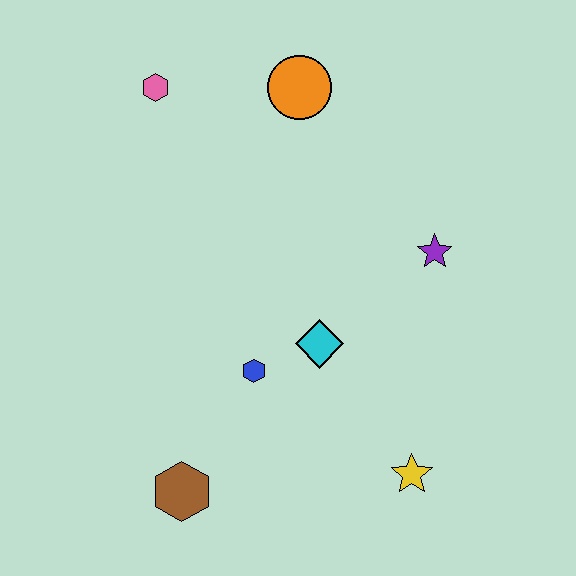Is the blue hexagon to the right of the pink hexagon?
Yes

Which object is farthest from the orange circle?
The brown hexagon is farthest from the orange circle.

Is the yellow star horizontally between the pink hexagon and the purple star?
Yes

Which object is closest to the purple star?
The cyan diamond is closest to the purple star.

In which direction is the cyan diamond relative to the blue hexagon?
The cyan diamond is to the right of the blue hexagon.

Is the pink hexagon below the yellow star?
No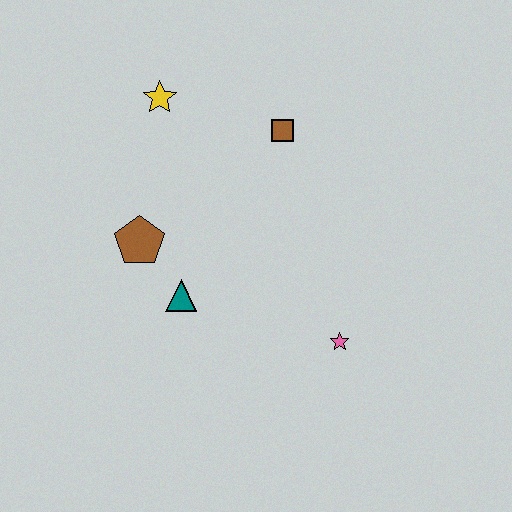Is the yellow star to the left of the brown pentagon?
No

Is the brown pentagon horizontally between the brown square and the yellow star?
No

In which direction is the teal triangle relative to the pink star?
The teal triangle is to the left of the pink star.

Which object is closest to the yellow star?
The brown square is closest to the yellow star.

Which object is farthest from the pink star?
The yellow star is farthest from the pink star.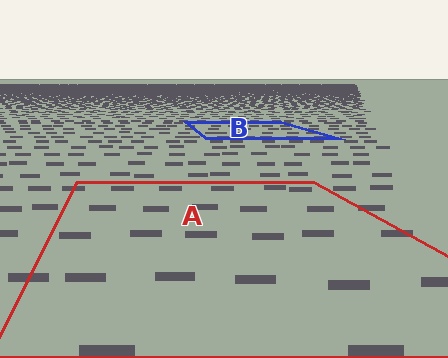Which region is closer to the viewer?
Region A is closer. The texture elements there are larger and more spread out.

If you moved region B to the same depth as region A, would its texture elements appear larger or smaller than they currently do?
They would appear larger. At a closer depth, the same texture elements are projected at a bigger on-screen size.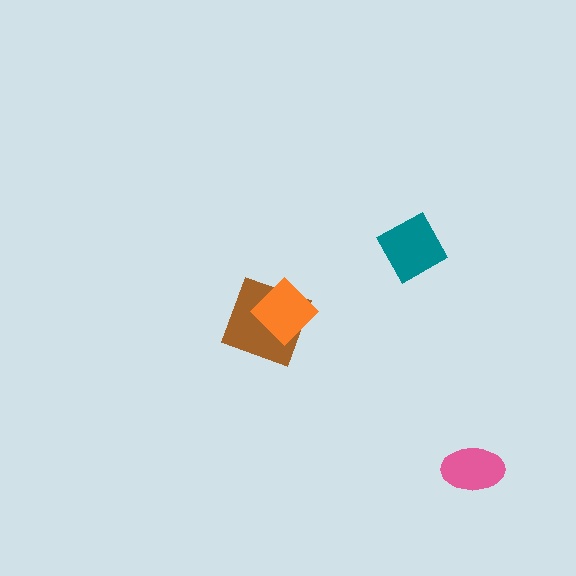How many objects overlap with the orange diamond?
1 object overlaps with the orange diamond.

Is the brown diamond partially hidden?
Yes, it is partially covered by another shape.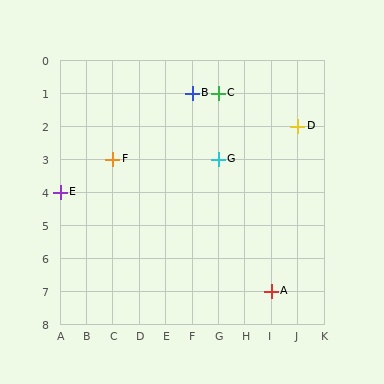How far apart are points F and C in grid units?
Points F and C are 4 columns and 2 rows apart (about 4.5 grid units diagonally).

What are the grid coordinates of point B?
Point B is at grid coordinates (F, 1).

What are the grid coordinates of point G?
Point G is at grid coordinates (G, 3).